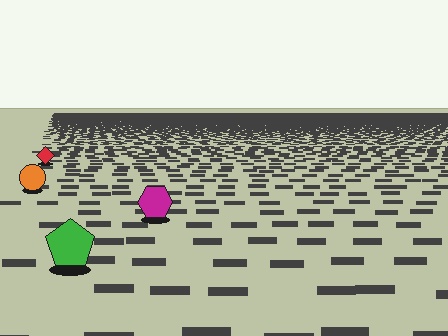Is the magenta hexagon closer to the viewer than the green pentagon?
No. The green pentagon is closer — you can tell from the texture gradient: the ground texture is coarser near it.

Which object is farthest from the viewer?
The red diamond is farthest from the viewer. It appears smaller and the ground texture around it is denser.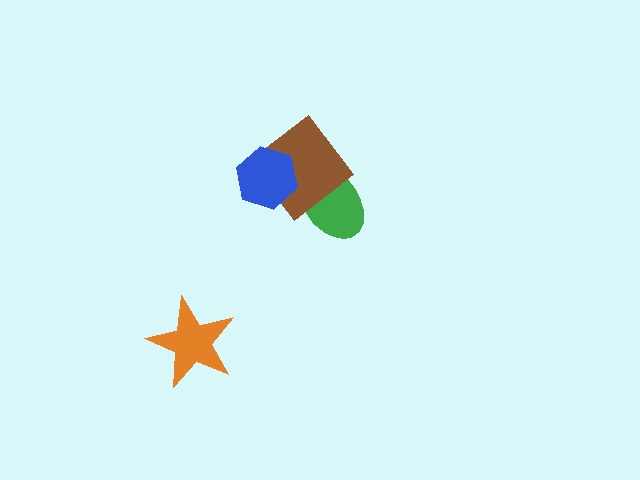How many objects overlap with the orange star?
0 objects overlap with the orange star.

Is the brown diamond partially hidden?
Yes, it is partially covered by another shape.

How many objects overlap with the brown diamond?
2 objects overlap with the brown diamond.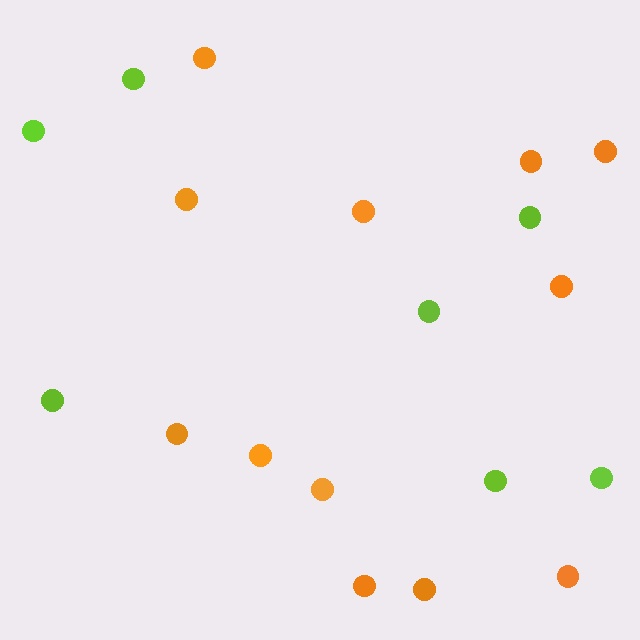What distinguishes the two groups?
There are 2 groups: one group of orange circles (12) and one group of lime circles (7).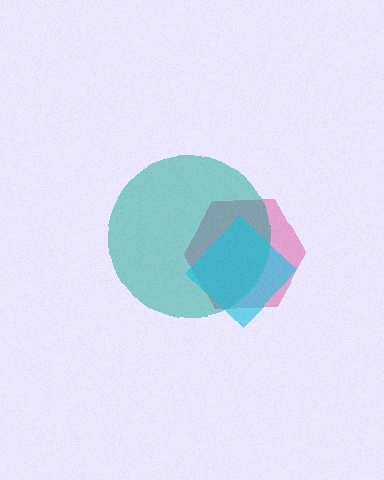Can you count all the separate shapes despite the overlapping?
Yes, there are 3 separate shapes.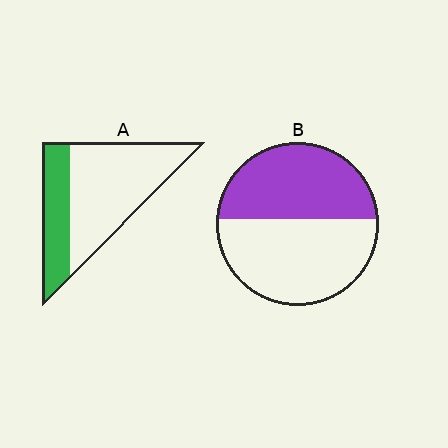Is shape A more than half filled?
No.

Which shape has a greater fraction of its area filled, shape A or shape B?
Shape B.